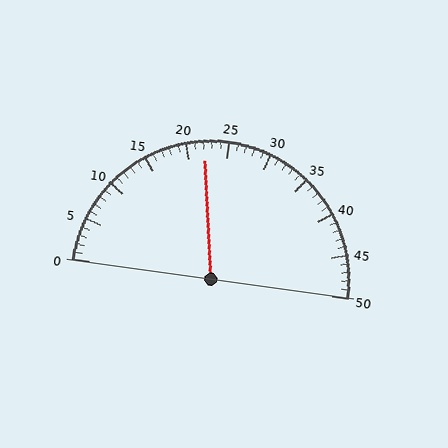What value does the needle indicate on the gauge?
The needle indicates approximately 22.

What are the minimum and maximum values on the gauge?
The gauge ranges from 0 to 50.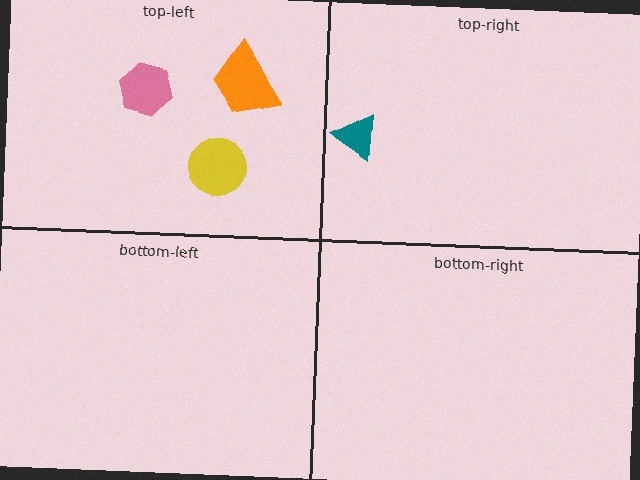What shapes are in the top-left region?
The orange trapezoid, the pink hexagon, the yellow circle.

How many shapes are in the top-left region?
3.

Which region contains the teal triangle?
The top-right region.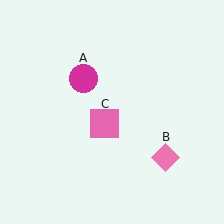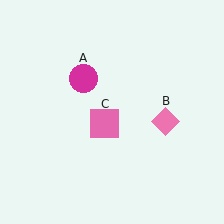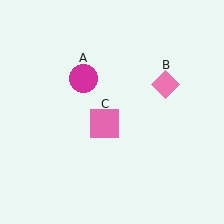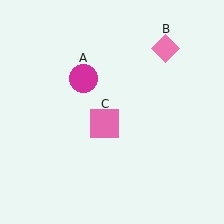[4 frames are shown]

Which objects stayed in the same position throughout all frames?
Magenta circle (object A) and pink square (object C) remained stationary.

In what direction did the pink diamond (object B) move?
The pink diamond (object B) moved up.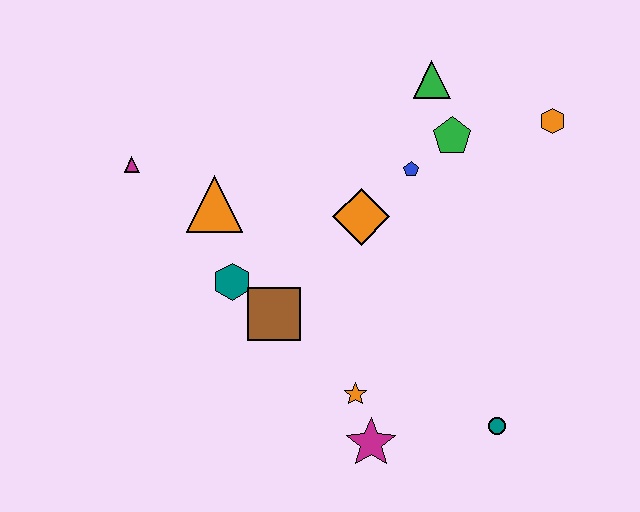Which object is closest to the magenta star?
The orange star is closest to the magenta star.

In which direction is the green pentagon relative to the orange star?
The green pentagon is above the orange star.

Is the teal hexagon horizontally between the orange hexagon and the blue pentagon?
No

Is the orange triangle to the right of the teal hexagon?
No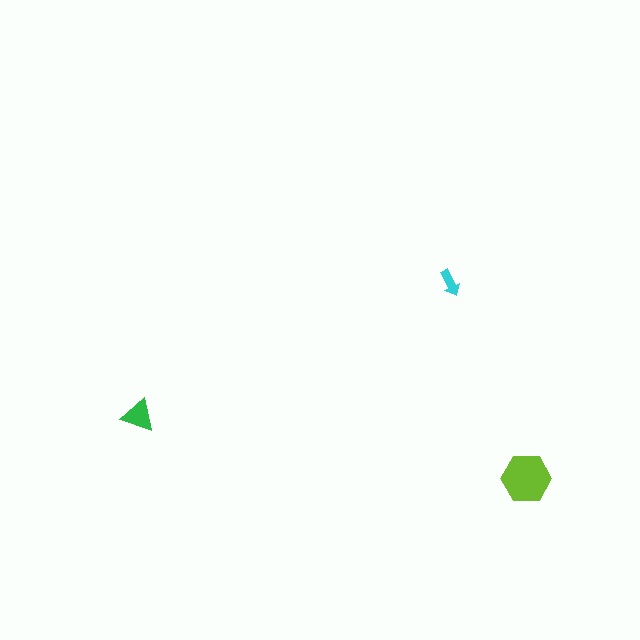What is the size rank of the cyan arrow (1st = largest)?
3rd.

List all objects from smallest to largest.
The cyan arrow, the green triangle, the lime hexagon.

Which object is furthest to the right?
The lime hexagon is rightmost.